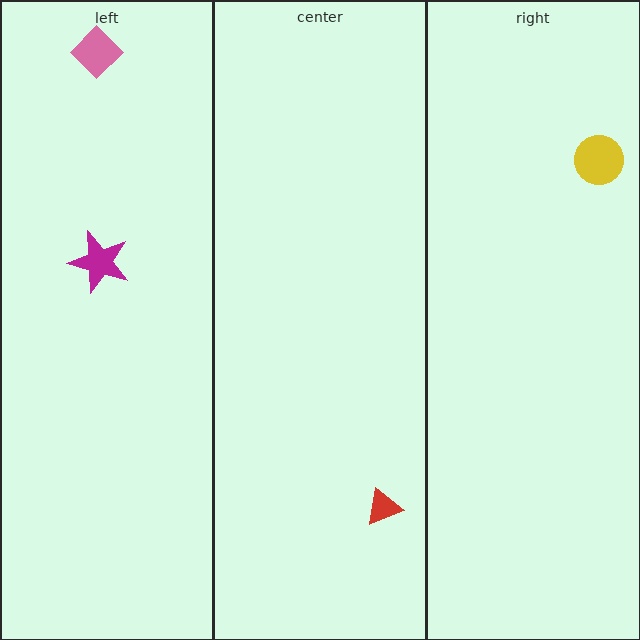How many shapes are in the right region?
1.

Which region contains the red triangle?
The center region.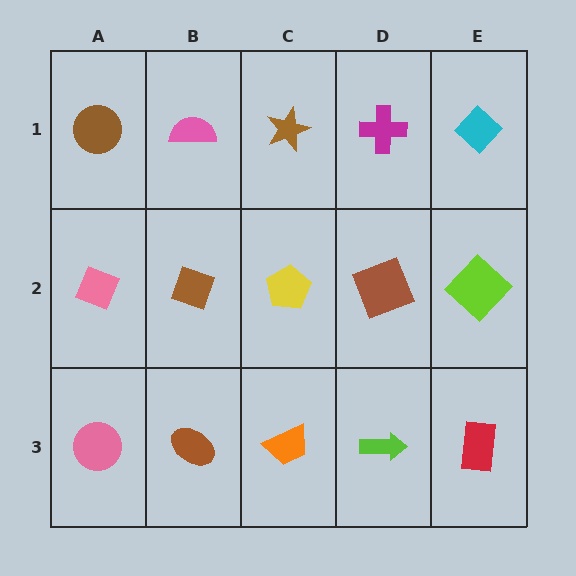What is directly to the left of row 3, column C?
A brown ellipse.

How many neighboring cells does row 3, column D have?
3.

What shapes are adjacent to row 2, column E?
A cyan diamond (row 1, column E), a red rectangle (row 3, column E), a brown square (row 2, column D).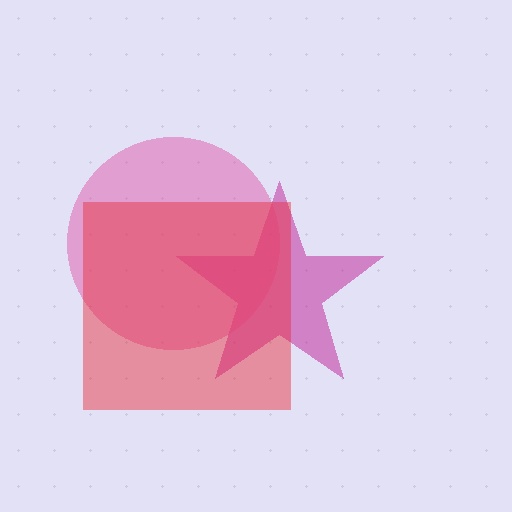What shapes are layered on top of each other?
The layered shapes are: a magenta star, a pink circle, a red square.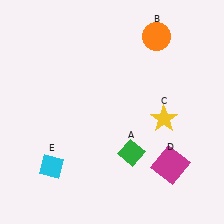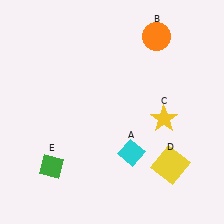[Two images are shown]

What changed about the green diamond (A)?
In Image 1, A is green. In Image 2, it changed to cyan.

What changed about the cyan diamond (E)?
In Image 1, E is cyan. In Image 2, it changed to green.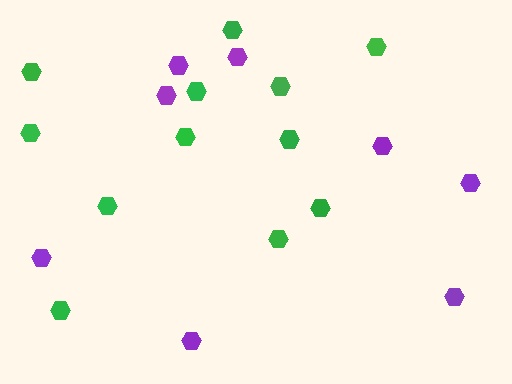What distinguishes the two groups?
There are 2 groups: one group of purple hexagons (8) and one group of green hexagons (12).